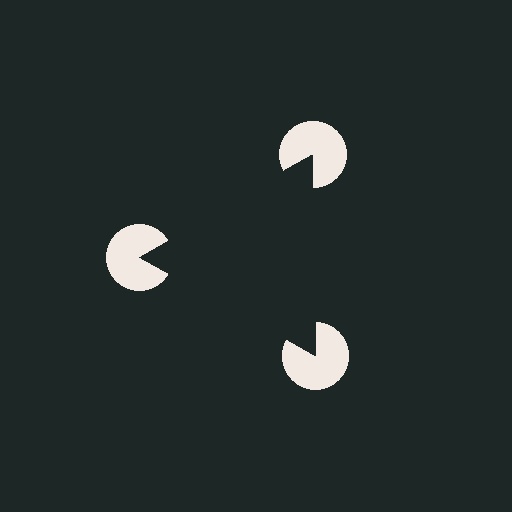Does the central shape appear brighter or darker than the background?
It typically appears slightly darker than the background, even though no actual brightness change is drawn.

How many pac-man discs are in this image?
There are 3 — one at each vertex of the illusory triangle.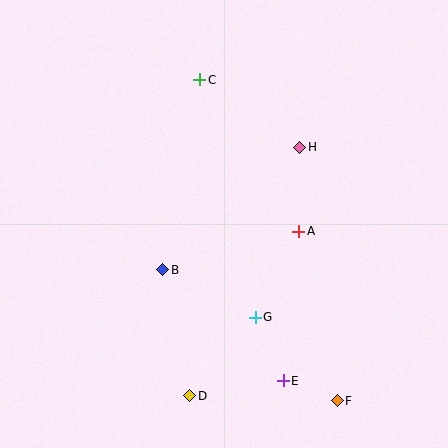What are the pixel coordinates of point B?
Point B is at (163, 270).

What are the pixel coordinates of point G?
Point G is at (255, 317).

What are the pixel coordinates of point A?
Point A is at (299, 231).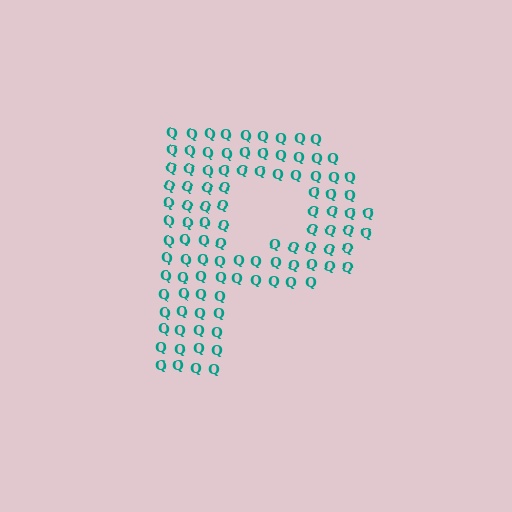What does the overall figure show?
The overall figure shows the letter P.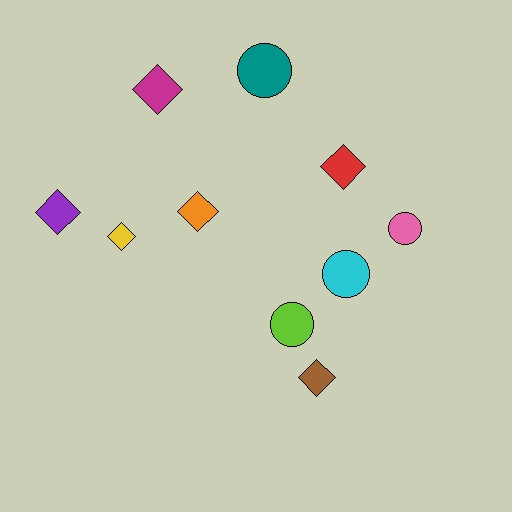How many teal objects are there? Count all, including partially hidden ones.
There is 1 teal object.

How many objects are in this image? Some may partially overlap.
There are 10 objects.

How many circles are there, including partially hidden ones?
There are 4 circles.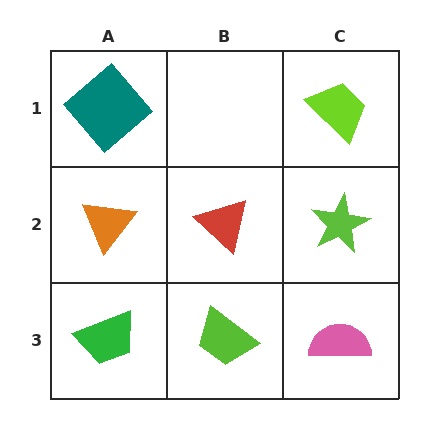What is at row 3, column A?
A green trapezoid.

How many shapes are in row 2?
3 shapes.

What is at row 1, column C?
A lime trapezoid.